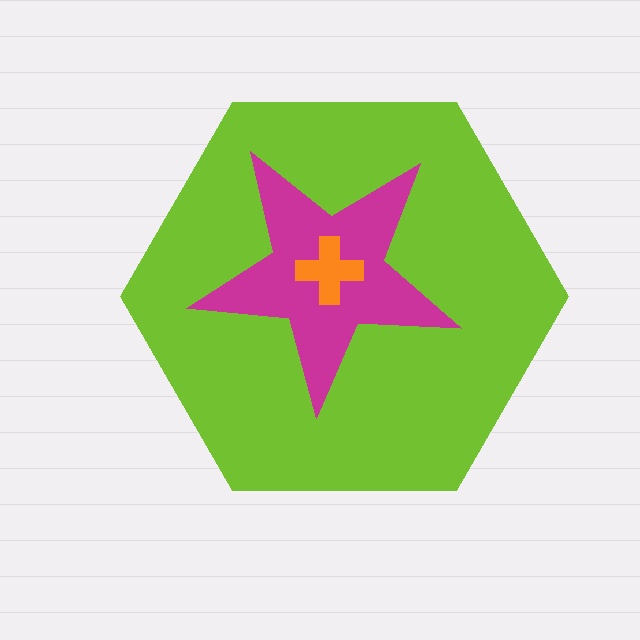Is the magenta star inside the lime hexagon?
Yes.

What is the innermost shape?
The orange cross.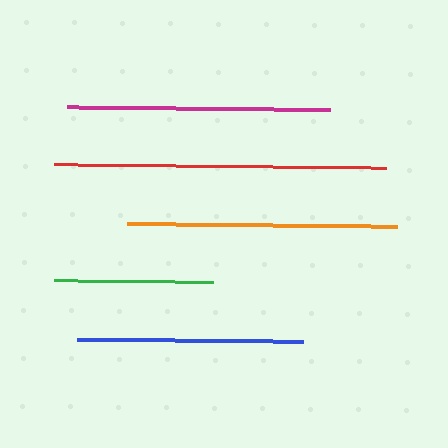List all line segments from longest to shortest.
From longest to shortest: red, orange, magenta, blue, green.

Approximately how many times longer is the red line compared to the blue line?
The red line is approximately 1.5 times the length of the blue line.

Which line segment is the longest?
The red line is the longest at approximately 331 pixels.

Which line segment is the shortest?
The green line is the shortest at approximately 159 pixels.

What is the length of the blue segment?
The blue segment is approximately 226 pixels long.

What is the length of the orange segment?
The orange segment is approximately 270 pixels long.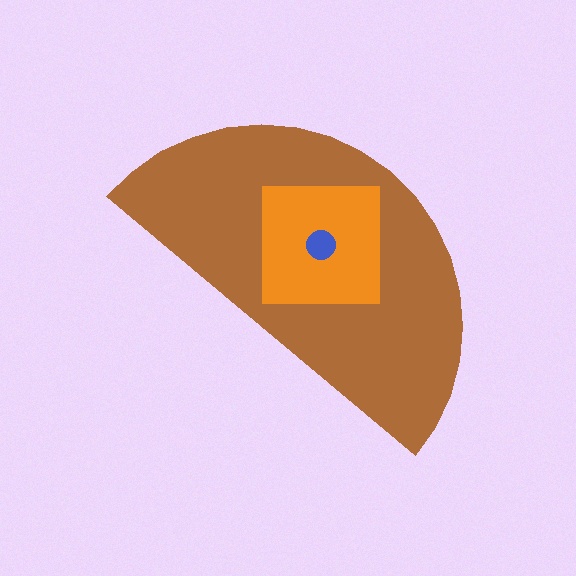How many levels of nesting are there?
3.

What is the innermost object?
The blue circle.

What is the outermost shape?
The brown semicircle.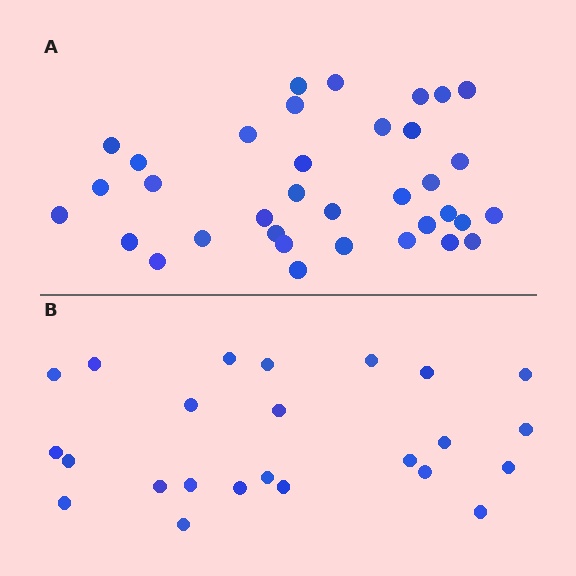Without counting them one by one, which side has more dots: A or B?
Region A (the top region) has more dots.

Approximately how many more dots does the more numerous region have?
Region A has roughly 12 or so more dots than region B.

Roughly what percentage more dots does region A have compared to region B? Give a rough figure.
About 45% more.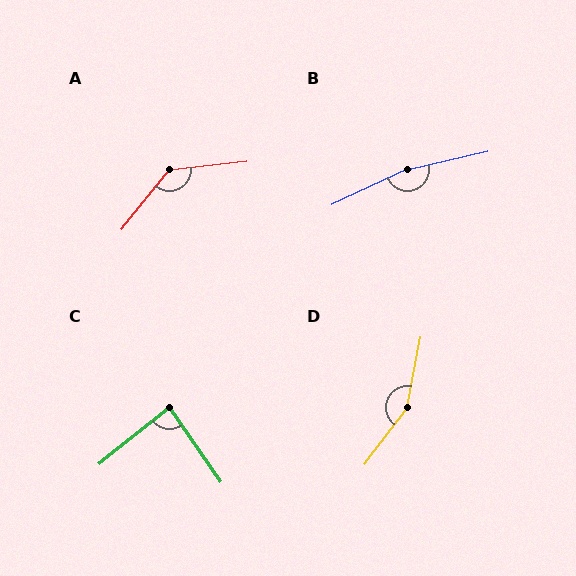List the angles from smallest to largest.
C (86°), A (135°), D (153°), B (168°).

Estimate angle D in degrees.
Approximately 153 degrees.